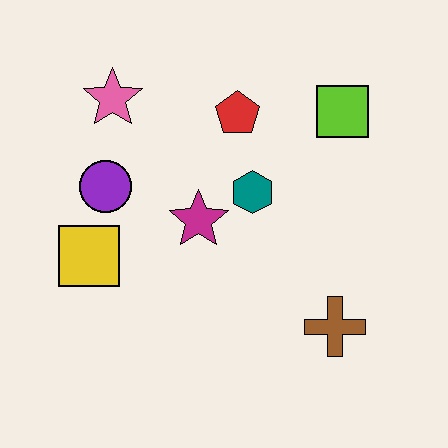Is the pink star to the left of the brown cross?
Yes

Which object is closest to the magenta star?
The teal hexagon is closest to the magenta star.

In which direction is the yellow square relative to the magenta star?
The yellow square is to the left of the magenta star.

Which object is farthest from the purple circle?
The brown cross is farthest from the purple circle.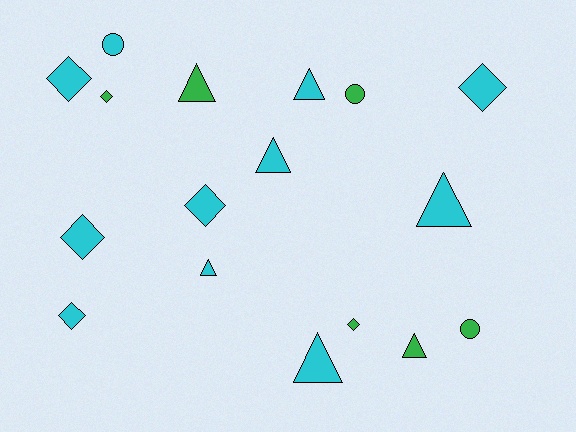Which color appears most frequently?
Cyan, with 11 objects.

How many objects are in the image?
There are 17 objects.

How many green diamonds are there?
There are 2 green diamonds.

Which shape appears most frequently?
Triangle, with 7 objects.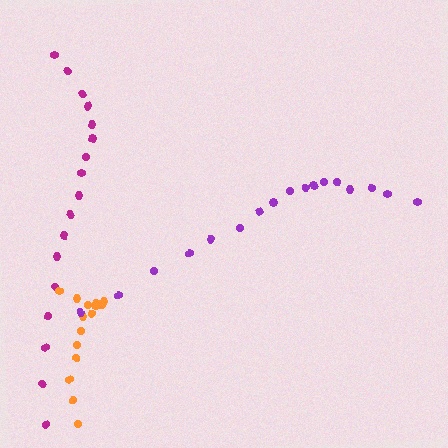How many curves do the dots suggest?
There are 3 distinct paths.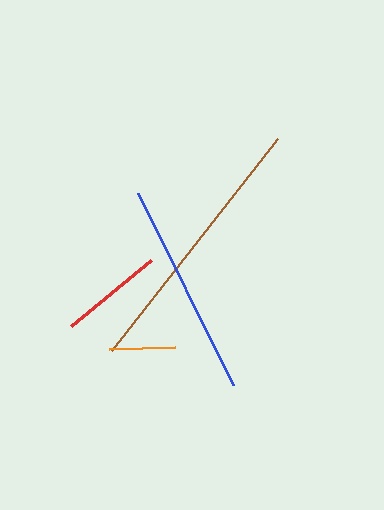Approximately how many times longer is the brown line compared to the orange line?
The brown line is approximately 4.1 times the length of the orange line.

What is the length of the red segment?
The red segment is approximately 104 pixels long.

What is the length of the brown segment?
The brown segment is approximately 269 pixels long.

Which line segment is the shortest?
The orange line is the shortest at approximately 66 pixels.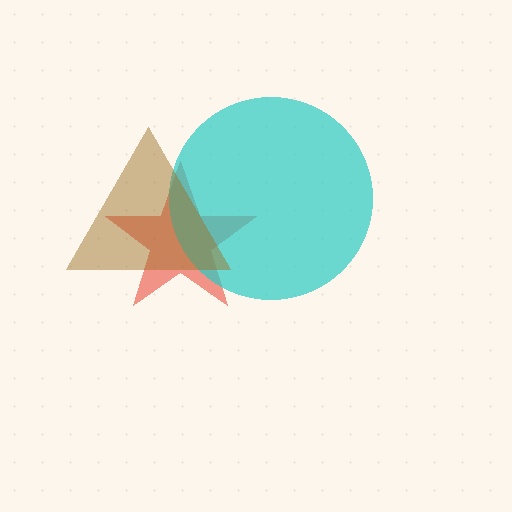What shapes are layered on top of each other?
The layered shapes are: a red star, a cyan circle, a brown triangle.